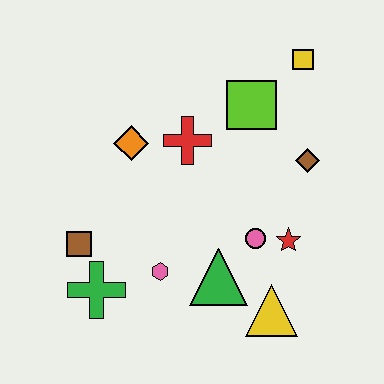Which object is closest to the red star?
The pink circle is closest to the red star.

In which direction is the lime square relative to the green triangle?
The lime square is above the green triangle.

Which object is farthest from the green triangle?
The yellow square is farthest from the green triangle.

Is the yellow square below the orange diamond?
No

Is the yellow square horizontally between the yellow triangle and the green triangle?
No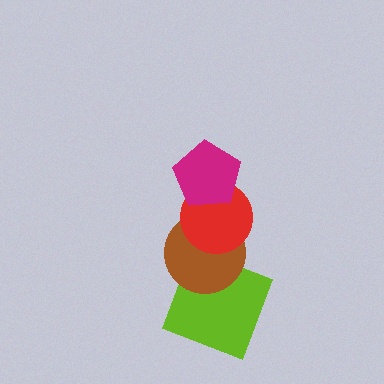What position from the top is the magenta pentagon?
The magenta pentagon is 1st from the top.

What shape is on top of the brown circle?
The red circle is on top of the brown circle.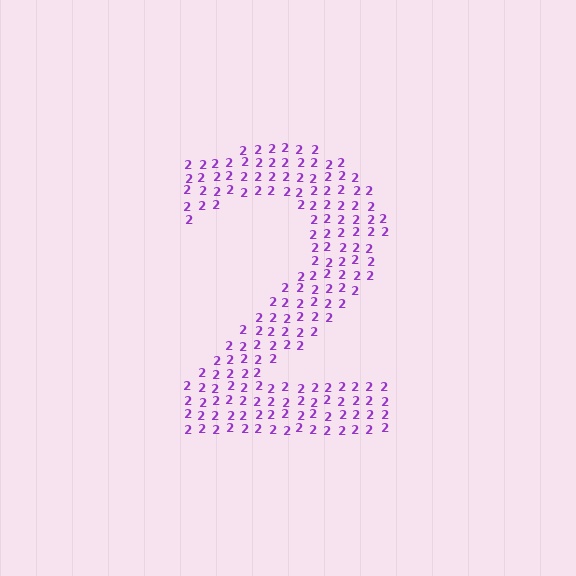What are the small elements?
The small elements are digit 2's.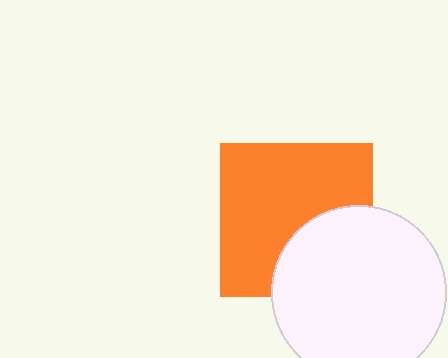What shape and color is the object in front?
The object in front is a white circle.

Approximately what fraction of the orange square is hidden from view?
Roughly 33% of the orange square is hidden behind the white circle.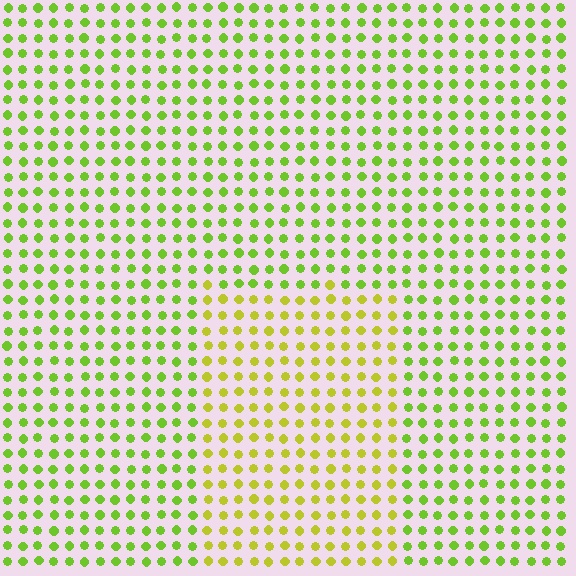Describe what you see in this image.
The image is filled with small lime elements in a uniform arrangement. A rectangle-shaped region is visible where the elements are tinted to a slightly different hue, forming a subtle color boundary.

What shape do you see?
I see a rectangle.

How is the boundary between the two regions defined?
The boundary is defined purely by a slight shift in hue (about 29 degrees). Spacing, size, and orientation are identical on both sides.